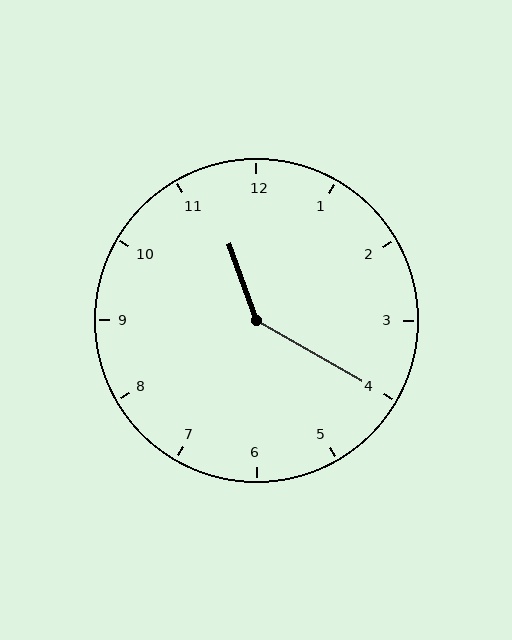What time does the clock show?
11:20.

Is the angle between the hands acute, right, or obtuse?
It is obtuse.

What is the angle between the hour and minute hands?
Approximately 140 degrees.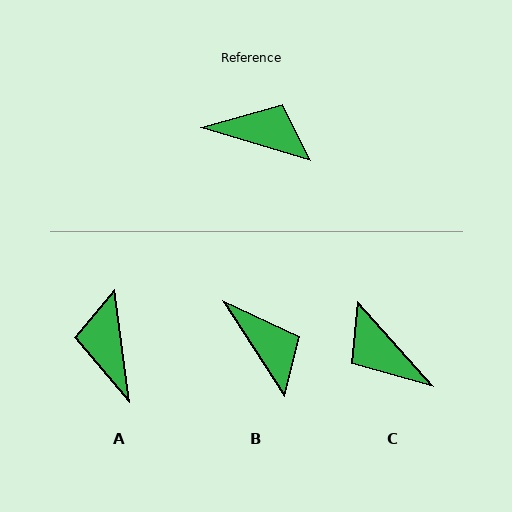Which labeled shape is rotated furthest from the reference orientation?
C, about 148 degrees away.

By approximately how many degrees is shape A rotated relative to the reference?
Approximately 114 degrees counter-clockwise.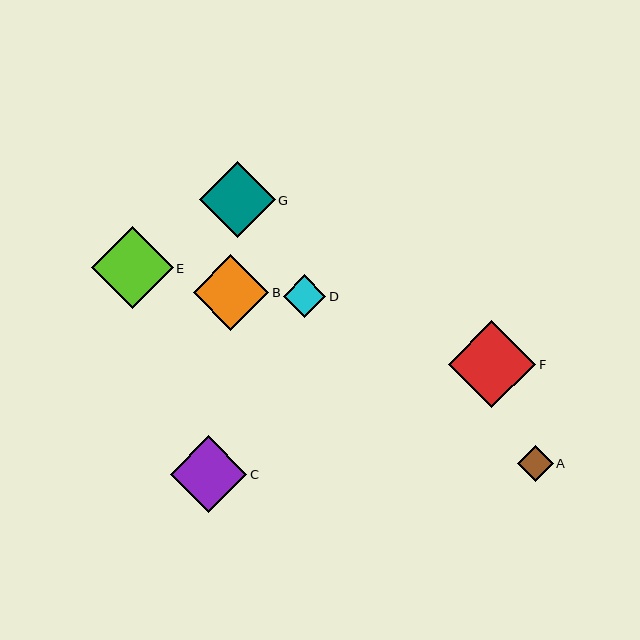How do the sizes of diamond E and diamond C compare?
Diamond E and diamond C are approximately the same size.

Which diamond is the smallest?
Diamond A is the smallest with a size of approximately 35 pixels.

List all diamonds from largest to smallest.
From largest to smallest: F, E, C, G, B, D, A.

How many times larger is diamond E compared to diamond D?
Diamond E is approximately 1.9 times the size of diamond D.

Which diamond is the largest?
Diamond F is the largest with a size of approximately 87 pixels.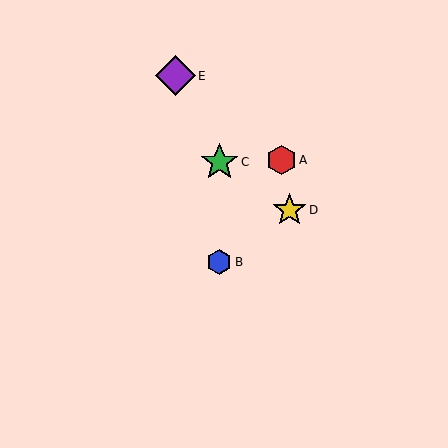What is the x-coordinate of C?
Object C is at x≈219.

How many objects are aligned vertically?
2 objects (B, C) are aligned vertically.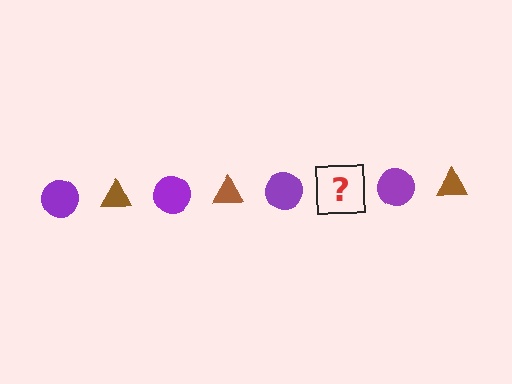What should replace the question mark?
The question mark should be replaced with a brown triangle.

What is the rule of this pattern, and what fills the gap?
The rule is that the pattern alternates between purple circle and brown triangle. The gap should be filled with a brown triangle.